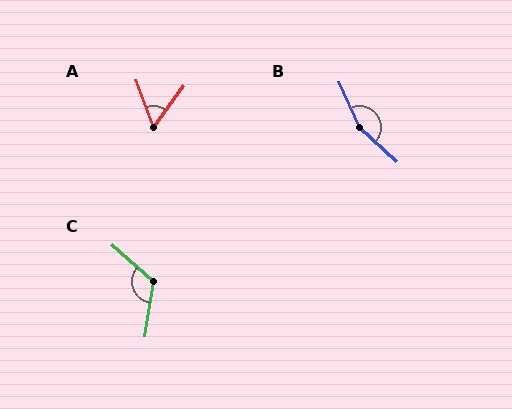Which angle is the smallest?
A, at approximately 56 degrees.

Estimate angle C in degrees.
Approximately 123 degrees.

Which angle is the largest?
B, at approximately 157 degrees.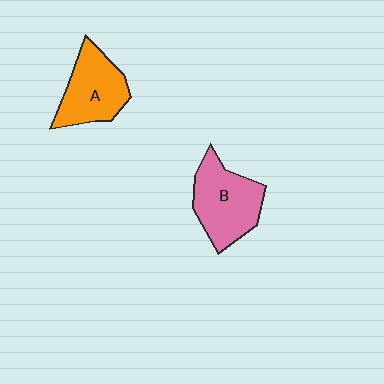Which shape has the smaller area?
Shape A (orange).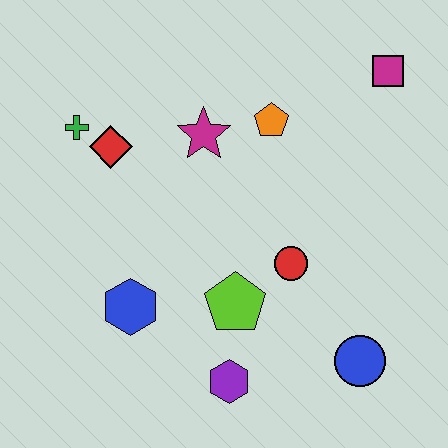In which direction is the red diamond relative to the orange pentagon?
The red diamond is to the left of the orange pentagon.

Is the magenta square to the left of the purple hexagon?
No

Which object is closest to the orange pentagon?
The magenta star is closest to the orange pentagon.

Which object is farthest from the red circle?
The green cross is farthest from the red circle.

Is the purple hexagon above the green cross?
No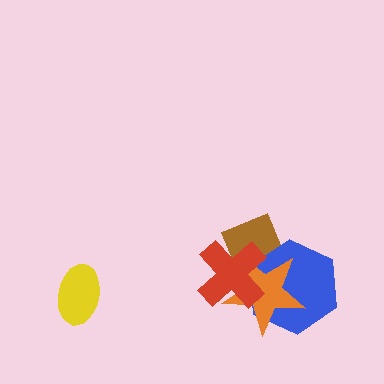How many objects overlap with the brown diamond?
3 objects overlap with the brown diamond.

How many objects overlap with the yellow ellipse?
0 objects overlap with the yellow ellipse.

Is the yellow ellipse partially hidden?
No, no other shape covers it.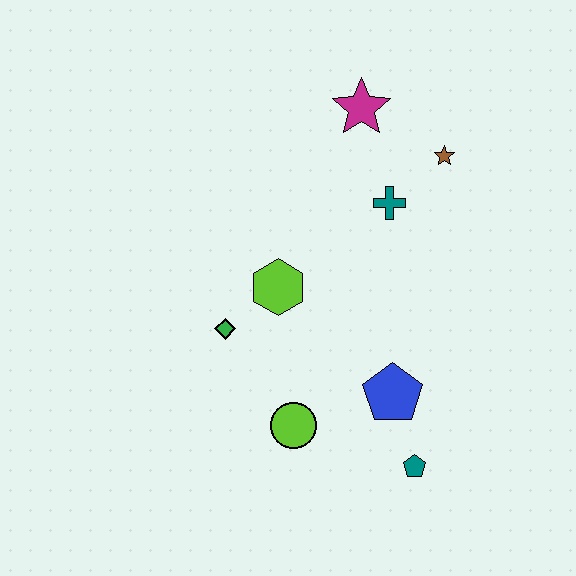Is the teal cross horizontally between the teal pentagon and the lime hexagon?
Yes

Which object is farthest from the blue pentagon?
The magenta star is farthest from the blue pentagon.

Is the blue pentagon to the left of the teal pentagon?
Yes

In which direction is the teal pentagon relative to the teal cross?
The teal pentagon is below the teal cross.